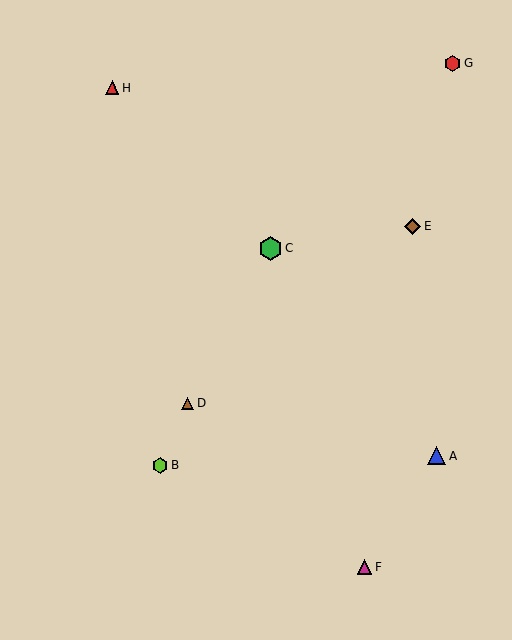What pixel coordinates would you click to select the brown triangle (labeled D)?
Click at (188, 403) to select the brown triangle D.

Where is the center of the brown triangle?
The center of the brown triangle is at (188, 403).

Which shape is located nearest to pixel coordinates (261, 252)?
The green hexagon (labeled C) at (271, 248) is nearest to that location.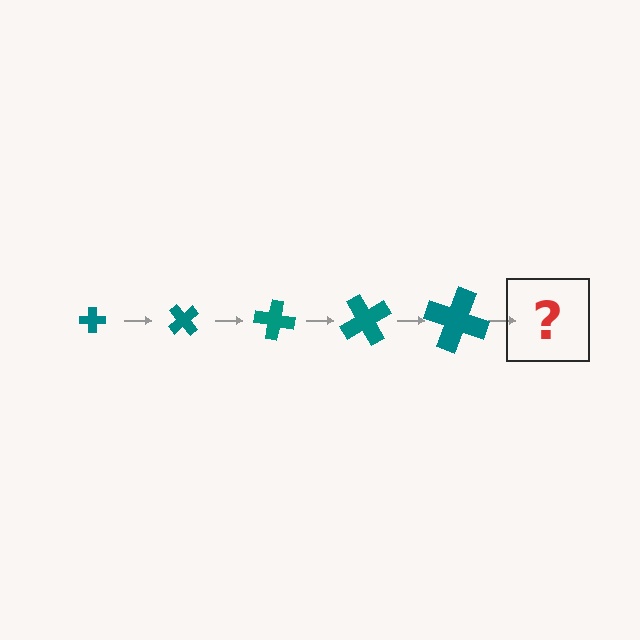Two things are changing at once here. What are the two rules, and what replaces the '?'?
The two rules are that the cross grows larger each step and it rotates 50 degrees each step. The '?' should be a cross, larger than the previous one and rotated 250 degrees from the start.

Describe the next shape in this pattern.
It should be a cross, larger than the previous one and rotated 250 degrees from the start.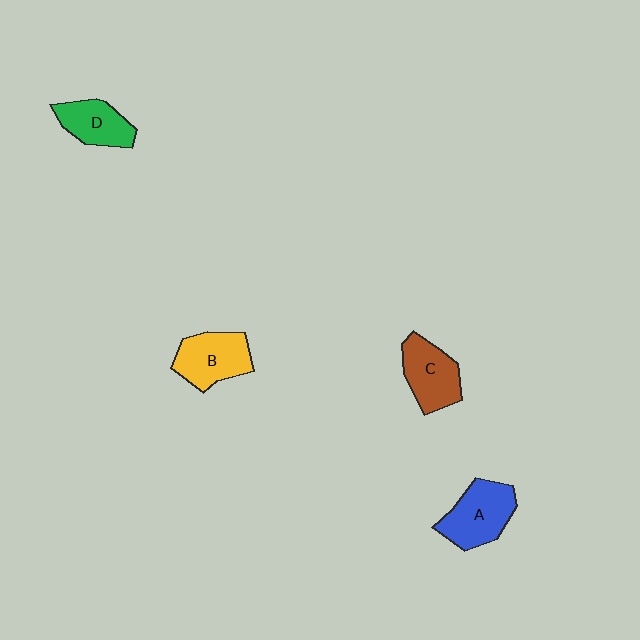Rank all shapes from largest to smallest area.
From largest to smallest: A (blue), B (yellow), C (brown), D (green).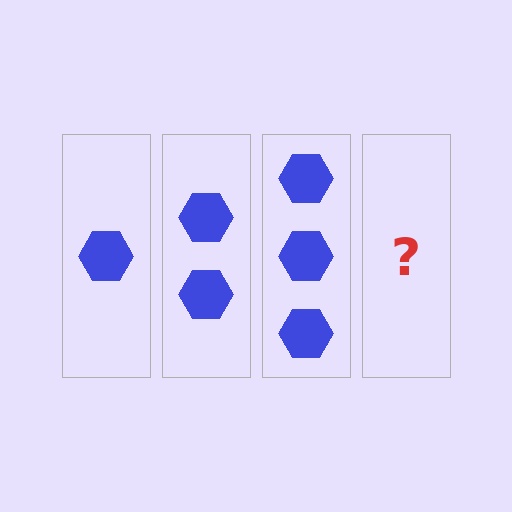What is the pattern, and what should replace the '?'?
The pattern is that each step adds one more hexagon. The '?' should be 4 hexagons.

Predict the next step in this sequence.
The next step is 4 hexagons.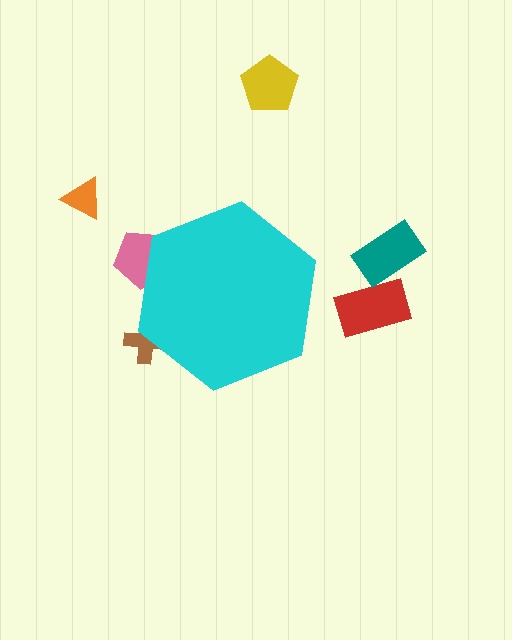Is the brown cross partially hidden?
Yes, the brown cross is partially hidden behind the cyan hexagon.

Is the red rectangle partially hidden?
No, the red rectangle is fully visible.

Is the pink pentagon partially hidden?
Yes, the pink pentagon is partially hidden behind the cyan hexagon.